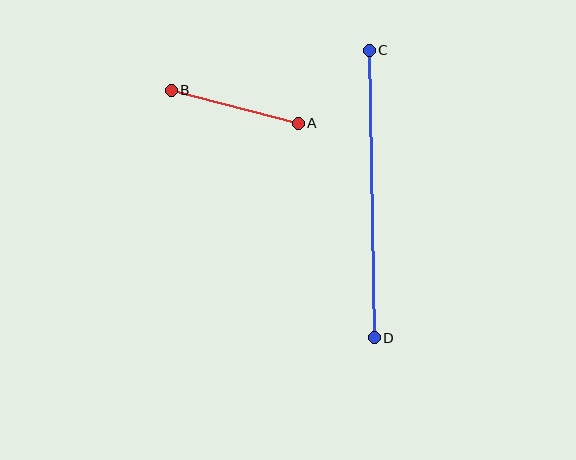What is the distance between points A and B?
The distance is approximately 131 pixels.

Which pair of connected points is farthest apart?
Points C and D are farthest apart.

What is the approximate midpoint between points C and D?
The midpoint is at approximately (372, 194) pixels.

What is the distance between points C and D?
The distance is approximately 288 pixels.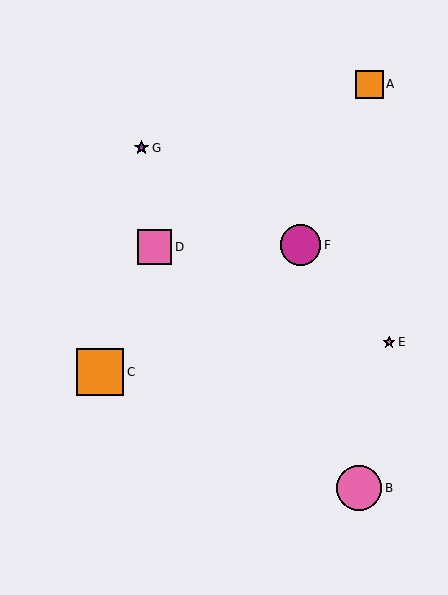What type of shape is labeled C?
Shape C is an orange square.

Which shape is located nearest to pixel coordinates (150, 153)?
The purple star (labeled G) at (142, 148) is nearest to that location.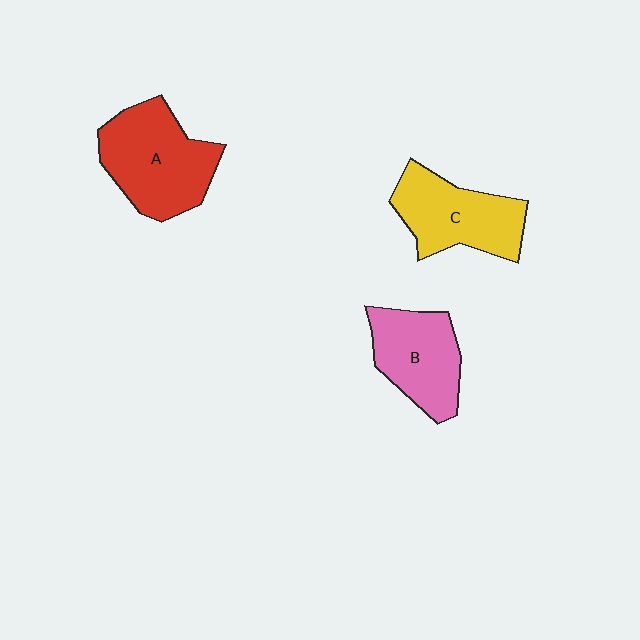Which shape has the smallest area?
Shape B (pink).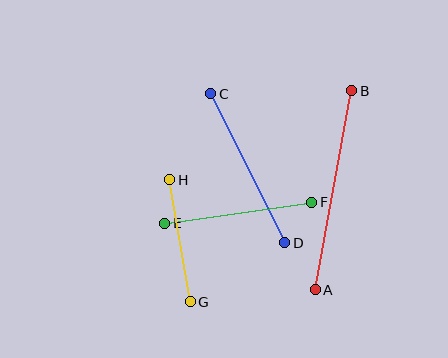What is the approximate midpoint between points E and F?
The midpoint is at approximately (238, 213) pixels.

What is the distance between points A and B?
The distance is approximately 203 pixels.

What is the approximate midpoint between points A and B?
The midpoint is at approximately (334, 190) pixels.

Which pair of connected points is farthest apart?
Points A and B are farthest apart.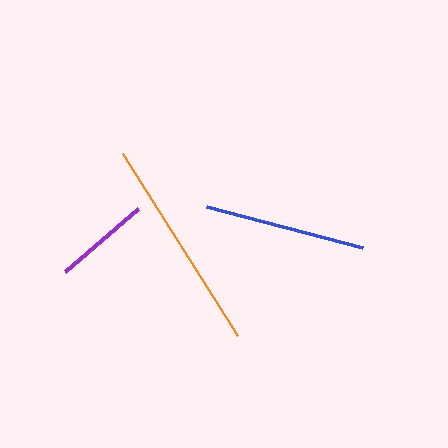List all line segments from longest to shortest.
From longest to shortest: orange, blue, purple.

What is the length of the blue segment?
The blue segment is approximately 162 pixels long.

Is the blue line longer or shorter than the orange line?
The orange line is longer than the blue line.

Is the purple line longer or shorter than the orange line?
The orange line is longer than the purple line.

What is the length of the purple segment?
The purple segment is approximately 96 pixels long.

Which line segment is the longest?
The orange line is the longest at approximately 216 pixels.